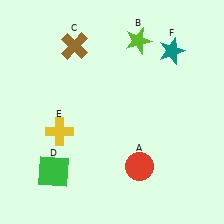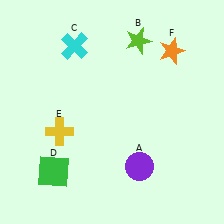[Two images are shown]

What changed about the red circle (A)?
In Image 1, A is red. In Image 2, it changed to purple.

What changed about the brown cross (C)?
In Image 1, C is brown. In Image 2, it changed to cyan.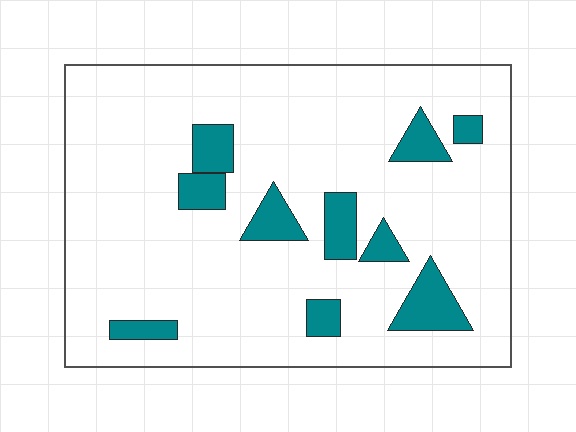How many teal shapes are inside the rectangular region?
10.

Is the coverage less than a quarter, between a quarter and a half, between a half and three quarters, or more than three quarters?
Less than a quarter.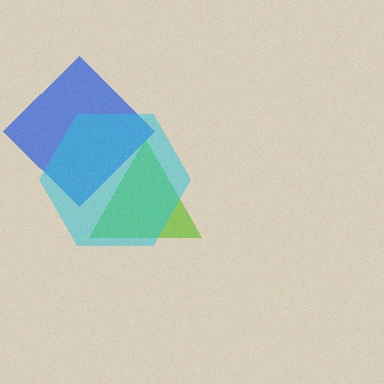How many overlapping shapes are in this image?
There are 3 overlapping shapes in the image.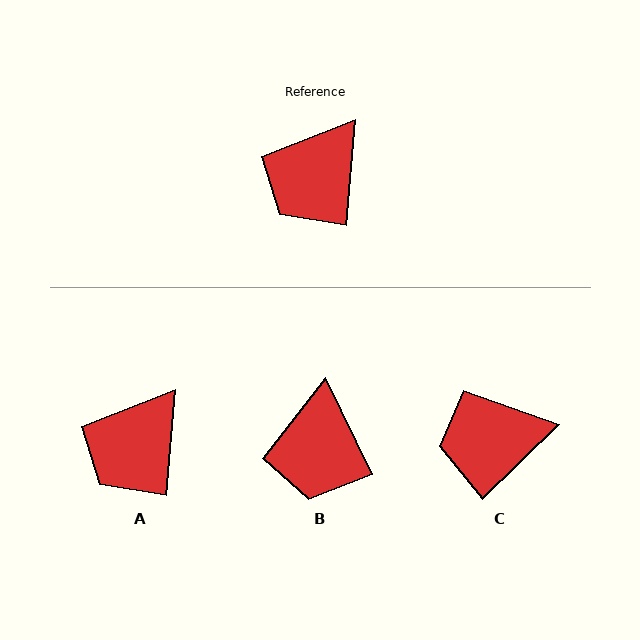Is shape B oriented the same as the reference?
No, it is off by about 31 degrees.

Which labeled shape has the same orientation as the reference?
A.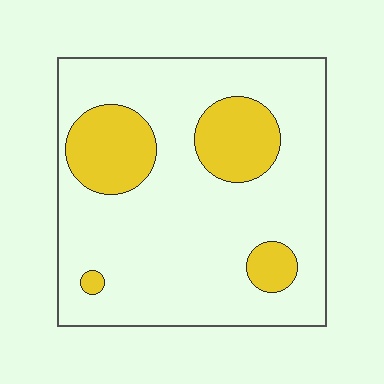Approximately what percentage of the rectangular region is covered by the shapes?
Approximately 20%.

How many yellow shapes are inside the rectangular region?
4.